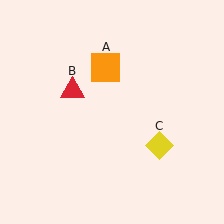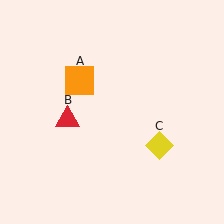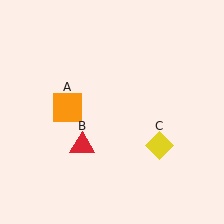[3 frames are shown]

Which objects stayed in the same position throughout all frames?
Yellow diamond (object C) remained stationary.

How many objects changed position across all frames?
2 objects changed position: orange square (object A), red triangle (object B).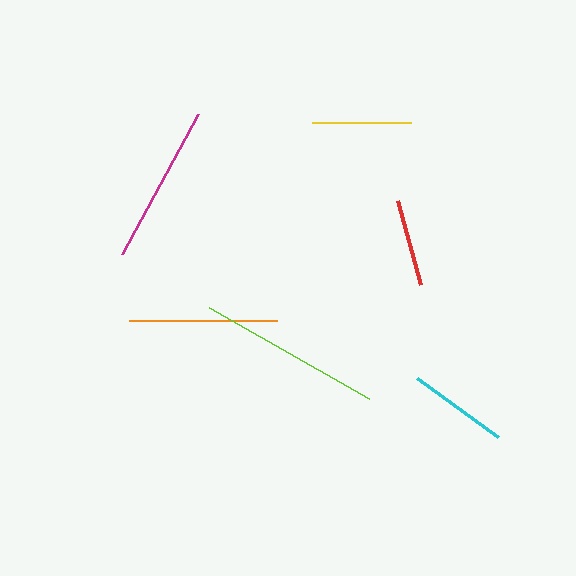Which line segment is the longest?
The lime line is the longest at approximately 184 pixels.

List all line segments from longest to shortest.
From longest to shortest: lime, magenta, orange, cyan, yellow, red.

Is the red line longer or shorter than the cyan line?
The cyan line is longer than the red line.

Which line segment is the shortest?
The red line is the shortest at approximately 87 pixels.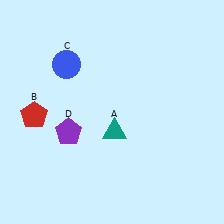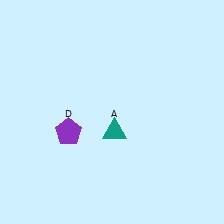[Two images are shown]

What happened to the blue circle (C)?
The blue circle (C) was removed in Image 2. It was in the top-left area of Image 1.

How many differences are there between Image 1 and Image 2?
There are 2 differences between the two images.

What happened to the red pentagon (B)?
The red pentagon (B) was removed in Image 2. It was in the bottom-left area of Image 1.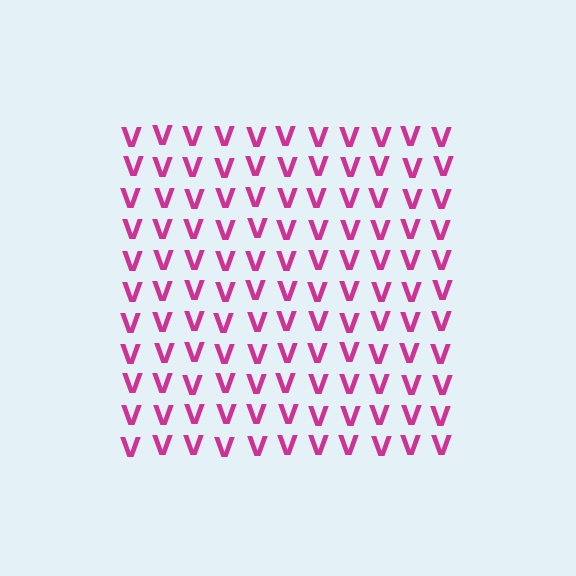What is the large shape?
The large shape is a square.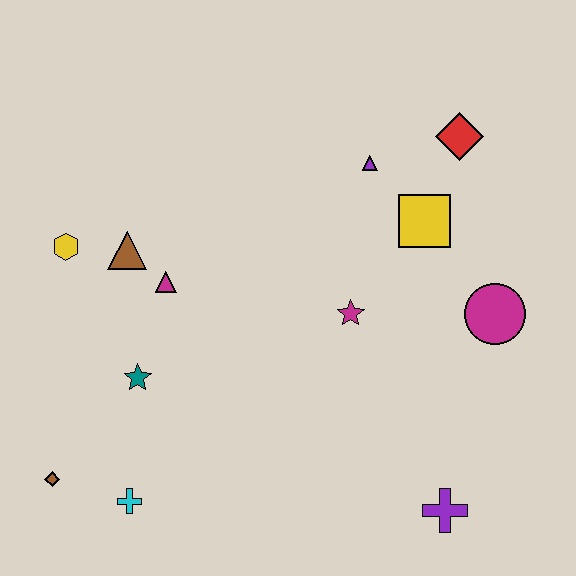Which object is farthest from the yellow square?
The brown diamond is farthest from the yellow square.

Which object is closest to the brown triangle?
The magenta triangle is closest to the brown triangle.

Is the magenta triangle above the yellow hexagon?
No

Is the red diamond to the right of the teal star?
Yes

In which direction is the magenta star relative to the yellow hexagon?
The magenta star is to the right of the yellow hexagon.